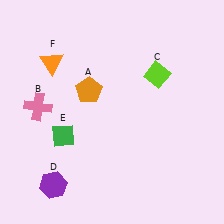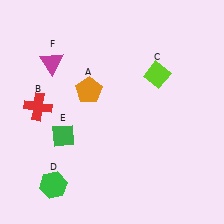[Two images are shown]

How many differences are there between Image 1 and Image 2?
There are 3 differences between the two images.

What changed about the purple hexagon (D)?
In Image 1, D is purple. In Image 2, it changed to green.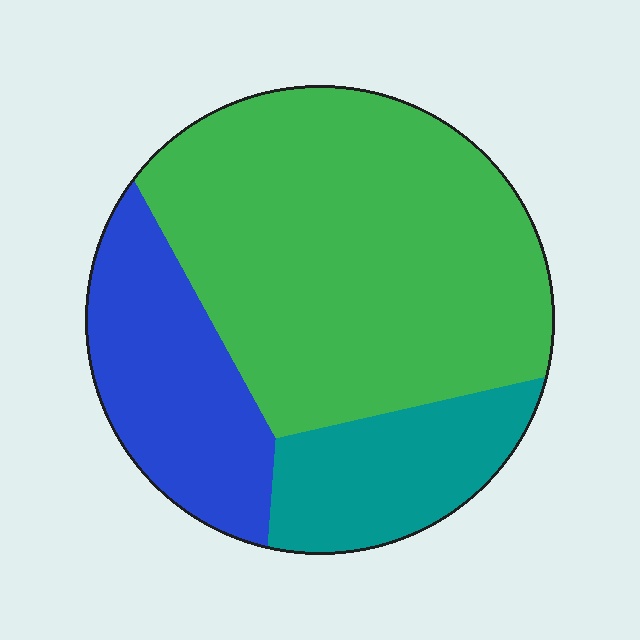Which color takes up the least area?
Teal, at roughly 15%.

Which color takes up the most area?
Green, at roughly 60%.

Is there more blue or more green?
Green.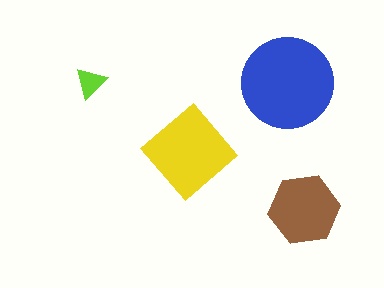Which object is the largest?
The blue circle.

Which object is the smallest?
The lime triangle.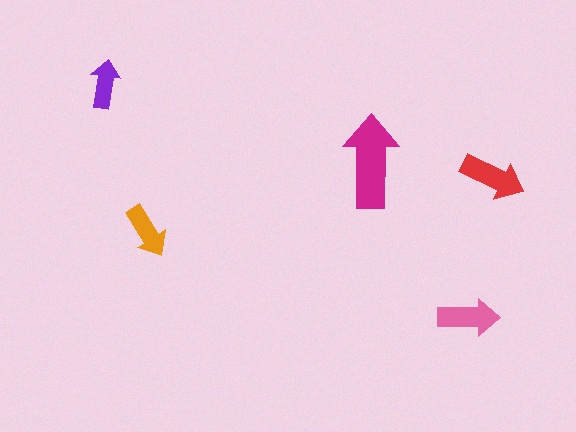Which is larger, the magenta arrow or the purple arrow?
The magenta one.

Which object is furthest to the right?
The red arrow is rightmost.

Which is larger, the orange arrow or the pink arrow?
The pink one.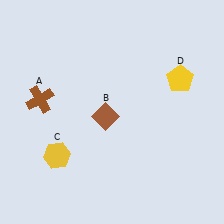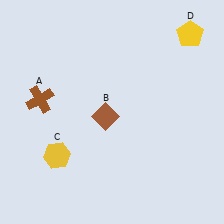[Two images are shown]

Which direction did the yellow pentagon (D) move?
The yellow pentagon (D) moved up.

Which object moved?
The yellow pentagon (D) moved up.